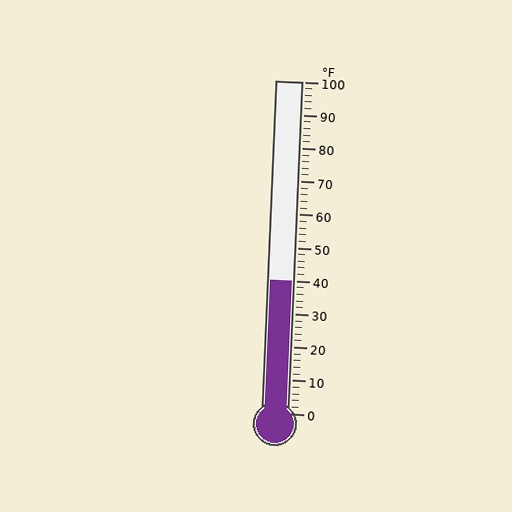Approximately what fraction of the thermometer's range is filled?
The thermometer is filled to approximately 40% of its range.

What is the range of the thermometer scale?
The thermometer scale ranges from 0°F to 100°F.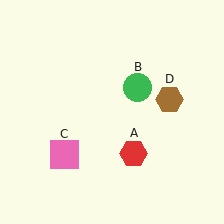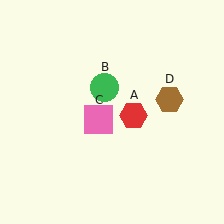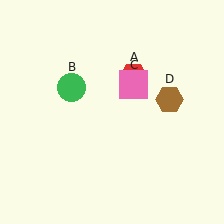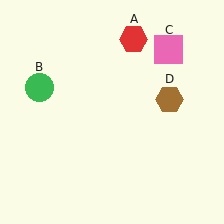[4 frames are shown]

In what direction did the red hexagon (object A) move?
The red hexagon (object A) moved up.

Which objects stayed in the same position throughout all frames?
Brown hexagon (object D) remained stationary.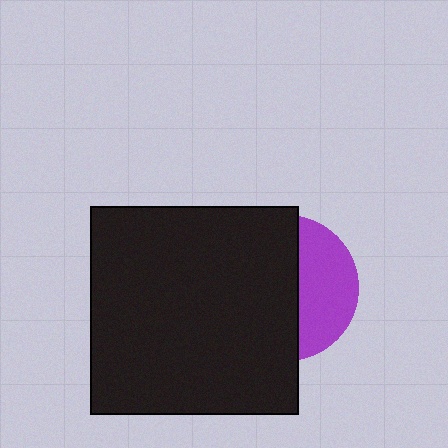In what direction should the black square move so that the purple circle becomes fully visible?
The black square should move left. That is the shortest direction to clear the overlap and leave the purple circle fully visible.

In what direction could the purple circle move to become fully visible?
The purple circle could move right. That would shift it out from behind the black square entirely.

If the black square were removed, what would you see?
You would see the complete purple circle.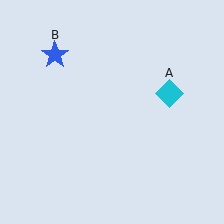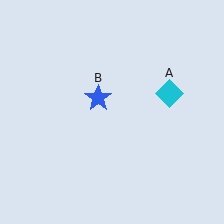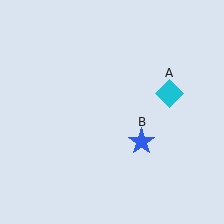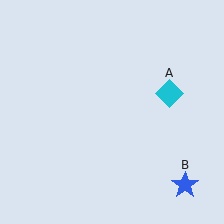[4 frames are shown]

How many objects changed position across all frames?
1 object changed position: blue star (object B).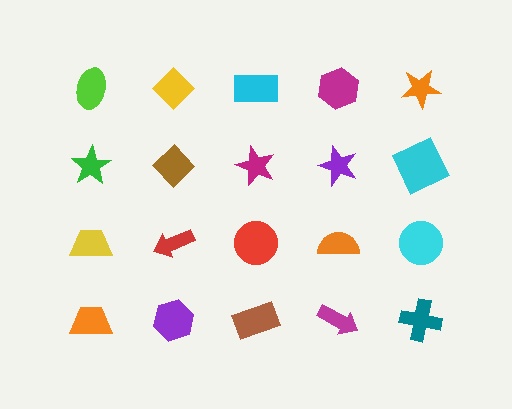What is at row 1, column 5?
An orange star.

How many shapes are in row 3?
5 shapes.